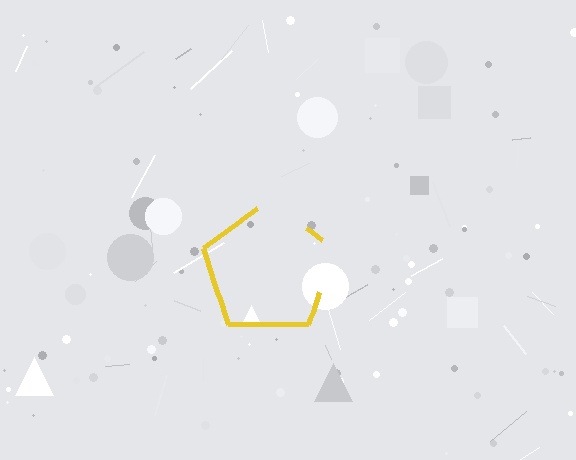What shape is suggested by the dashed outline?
The dashed outline suggests a pentagon.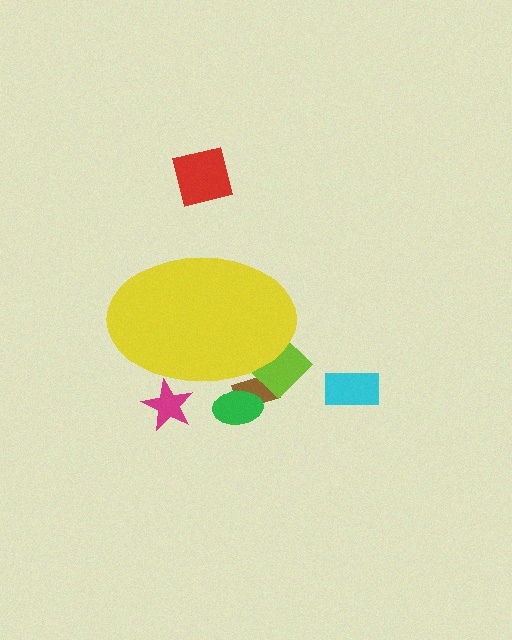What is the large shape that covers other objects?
A yellow ellipse.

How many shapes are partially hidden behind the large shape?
4 shapes are partially hidden.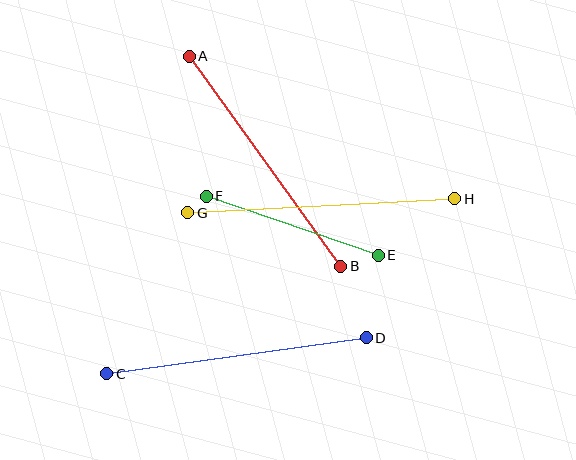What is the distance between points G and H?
The distance is approximately 267 pixels.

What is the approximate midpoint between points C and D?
The midpoint is at approximately (237, 356) pixels.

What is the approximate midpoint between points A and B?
The midpoint is at approximately (265, 161) pixels.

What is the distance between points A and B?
The distance is approximately 259 pixels.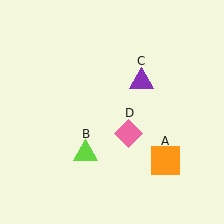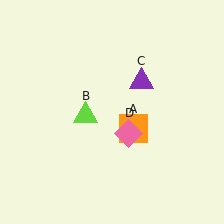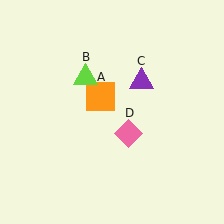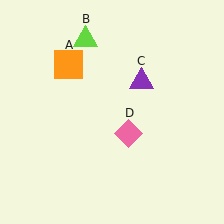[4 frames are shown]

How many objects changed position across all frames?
2 objects changed position: orange square (object A), lime triangle (object B).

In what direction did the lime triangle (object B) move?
The lime triangle (object B) moved up.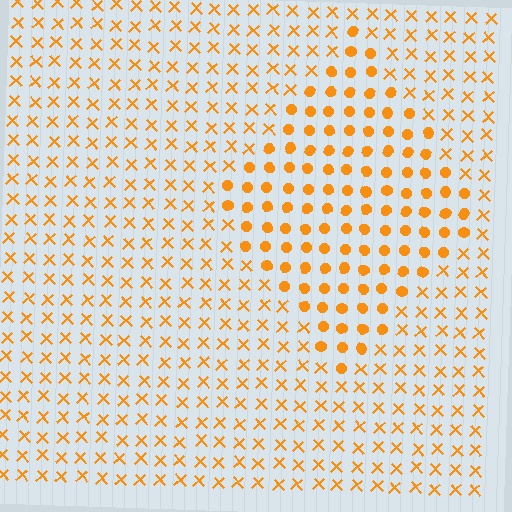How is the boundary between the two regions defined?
The boundary is defined by a change in element shape: circles inside vs. X marks outside. All elements share the same color and spacing.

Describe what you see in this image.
The image is filled with small orange elements arranged in a uniform grid. A diamond-shaped region contains circles, while the surrounding area contains X marks. The boundary is defined purely by the change in element shape.